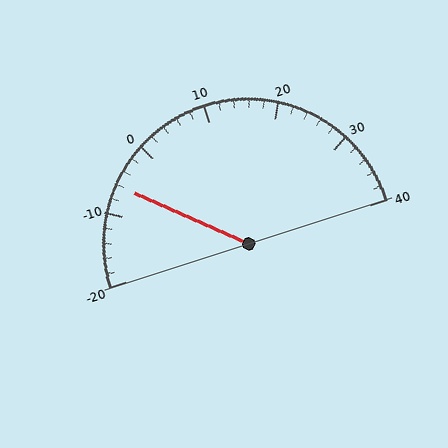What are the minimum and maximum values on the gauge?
The gauge ranges from -20 to 40.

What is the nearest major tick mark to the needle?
The nearest major tick mark is -10.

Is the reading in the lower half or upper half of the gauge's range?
The reading is in the lower half of the range (-20 to 40).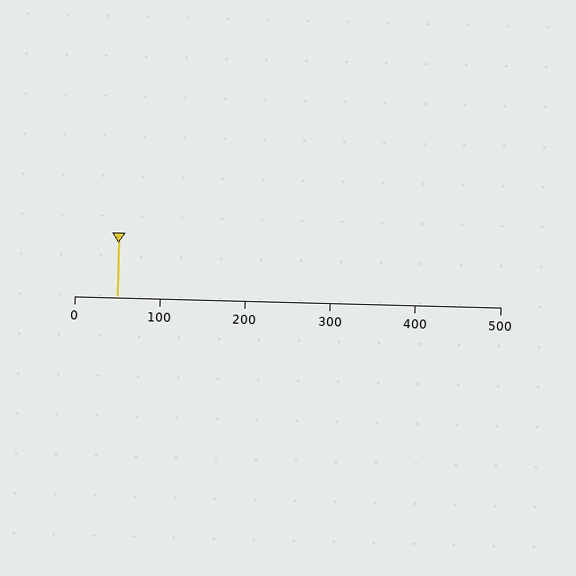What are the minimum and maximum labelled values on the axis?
The axis runs from 0 to 500.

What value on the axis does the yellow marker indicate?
The marker indicates approximately 50.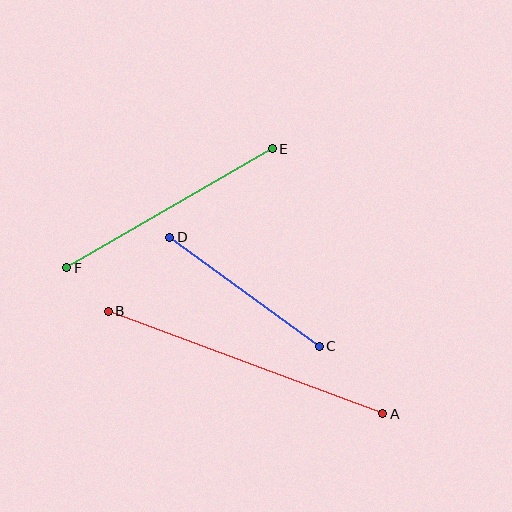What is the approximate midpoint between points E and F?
The midpoint is at approximately (170, 208) pixels.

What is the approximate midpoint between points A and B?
The midpoint is at approximately (245, 363) pixels.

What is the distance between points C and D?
The distance is approximately 185 pixels.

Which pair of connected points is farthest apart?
Points A and B are farthest apart.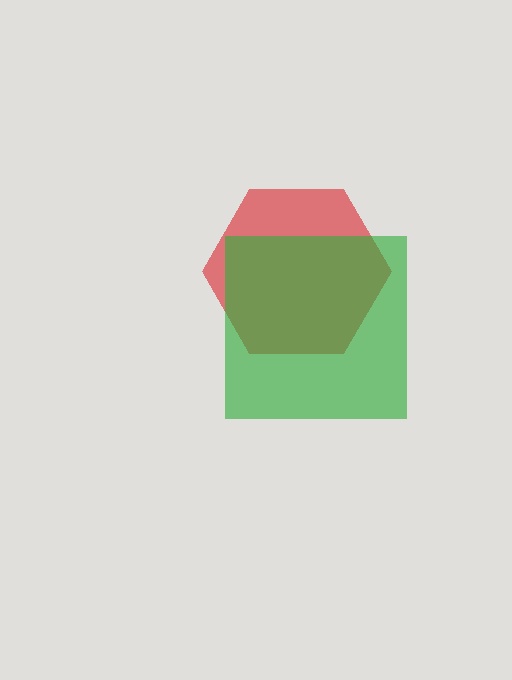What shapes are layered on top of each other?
The layered shapes are: a red hexagon, a green square.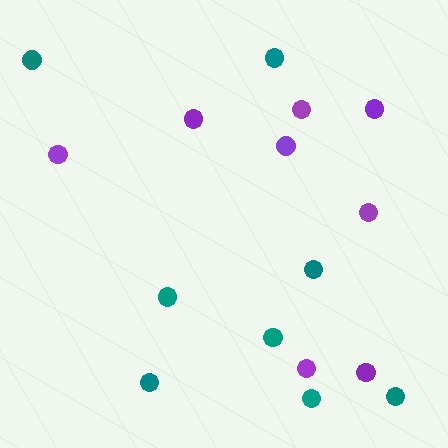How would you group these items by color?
There are 2 groups: one group of teal circles (8) and one group of purple circles (8).